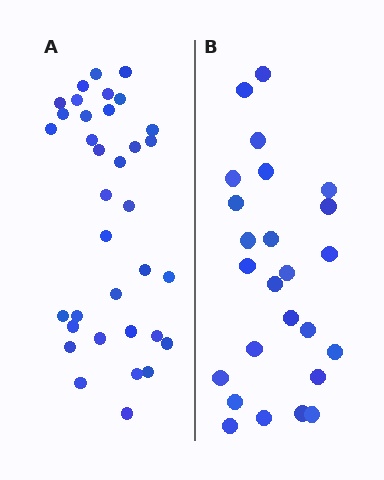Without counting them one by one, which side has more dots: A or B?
Region A (the left region) has more dots.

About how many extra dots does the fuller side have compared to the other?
Region A has roughly 10 or so more dots than region B.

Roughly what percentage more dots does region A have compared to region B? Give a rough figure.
About 40% more.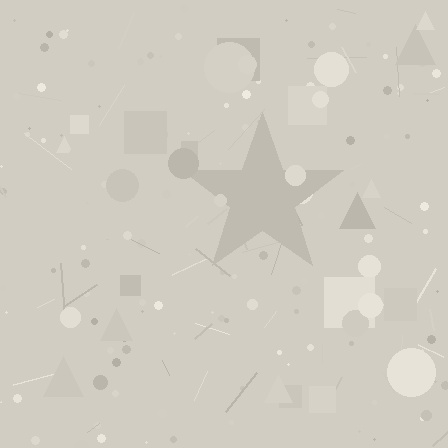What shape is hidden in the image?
A star is hidden in the image.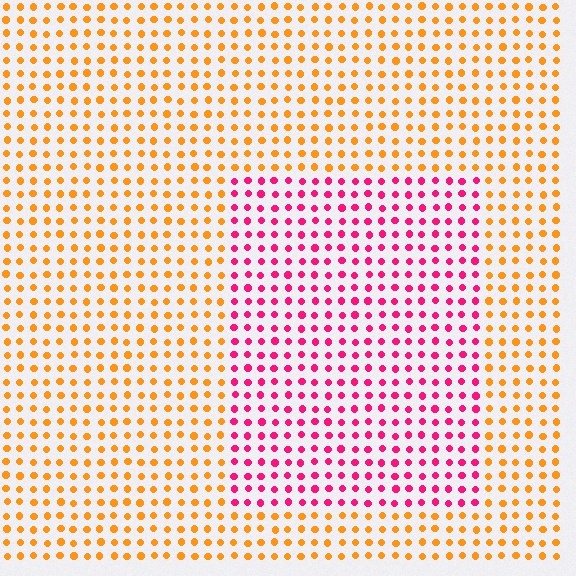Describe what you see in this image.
The image is filled with small orange elements in a uniform arrangement. A rectangle-shaped region is visible where the elements are tinted to a slightly different hue, forming a subtle color boundary.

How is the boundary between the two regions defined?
The boundary is defined purely by a slight shift in hue (about 61 degrees). Spacing, size, and orientation are identical on both sides.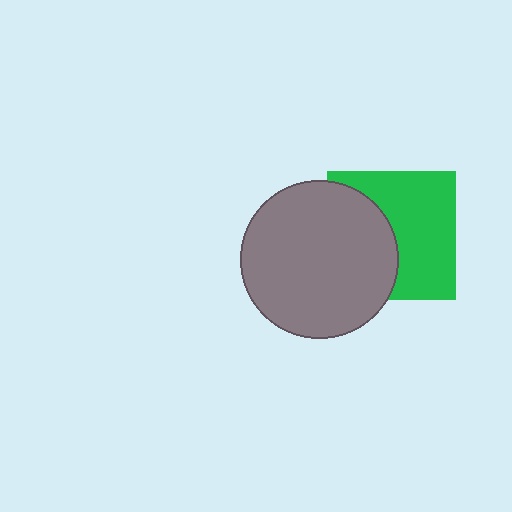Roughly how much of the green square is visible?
About half of it is visible (roughly 57%).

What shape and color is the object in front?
The object in front is a gray circle.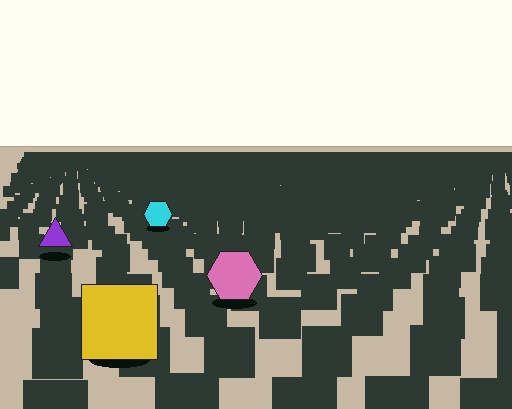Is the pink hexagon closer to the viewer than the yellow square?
No. The yellow square is closer — you can tell from the texture gradient: the ground texture is coarser near it.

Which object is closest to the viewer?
The yellow square is closest. The texture marks near it are larger and more spread out.